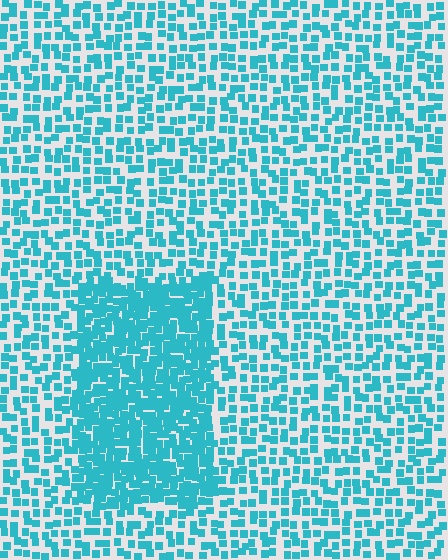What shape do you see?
I see a rectangle.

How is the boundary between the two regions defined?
The boundary is defined by a change in element density (approximately 2.1x ratio). All elements are the same color, size, and shape.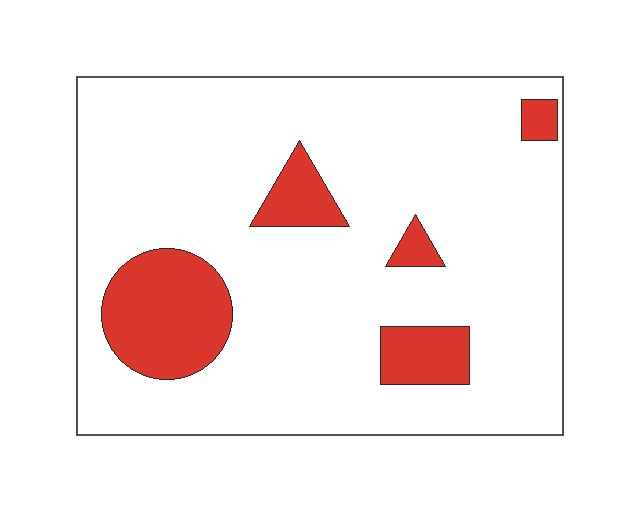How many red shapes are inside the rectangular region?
5.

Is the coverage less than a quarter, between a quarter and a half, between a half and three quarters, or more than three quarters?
Less than a quarter.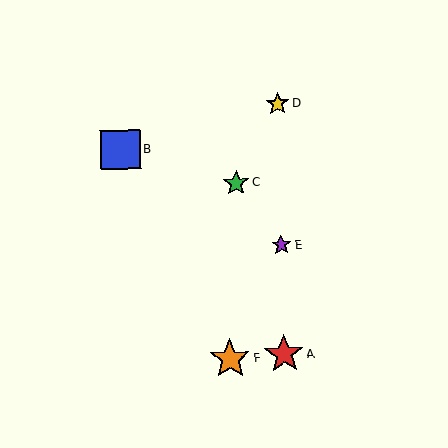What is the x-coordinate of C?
Object C is at x≈236.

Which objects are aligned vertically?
Objects A, D, E are aligned vertically.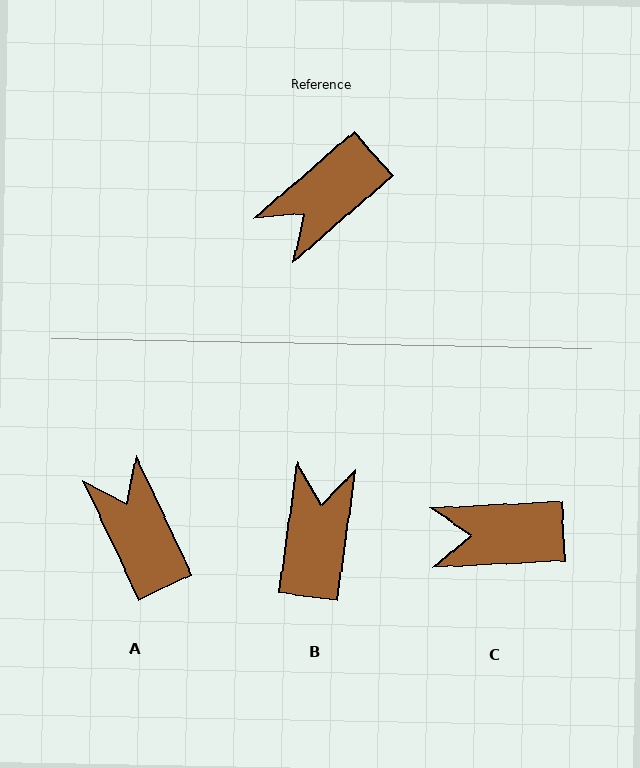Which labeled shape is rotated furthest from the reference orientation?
B, about 139 degrees away.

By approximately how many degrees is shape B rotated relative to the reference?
Approximately 139 degrees clockwise.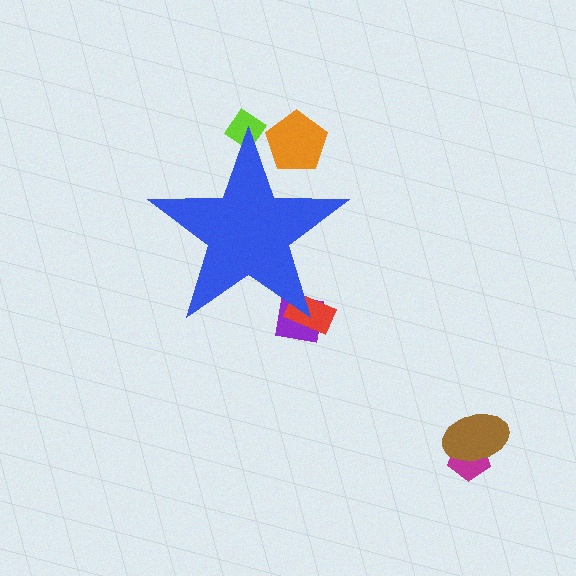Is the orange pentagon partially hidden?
Yes, the orange pentagon is partially hidden behind the blue star.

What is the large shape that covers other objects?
A blue star.